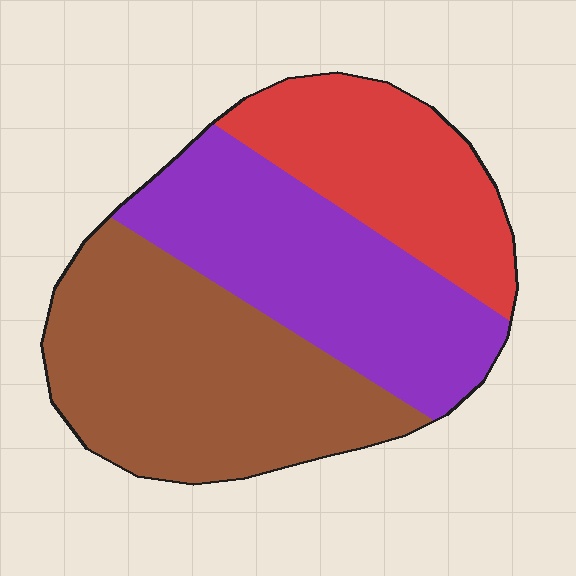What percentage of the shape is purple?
Purple covers about 35% of the shape.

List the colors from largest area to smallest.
From largest to smallest: brown, purple, red.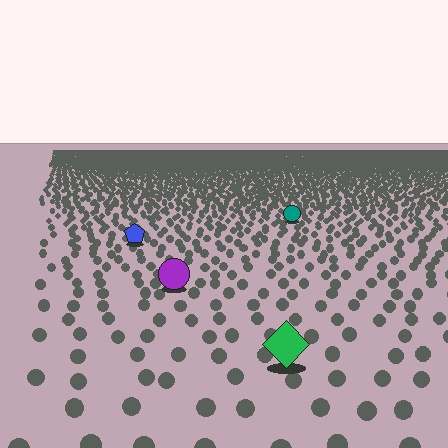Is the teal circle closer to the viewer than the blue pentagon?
No. The blue pentagon is closer — you can tell from the texture gradient: the ground texture is coarser near it.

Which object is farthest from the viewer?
The teal circle is farthest from the viewer. It appears smaller and the ground texture around it is denser.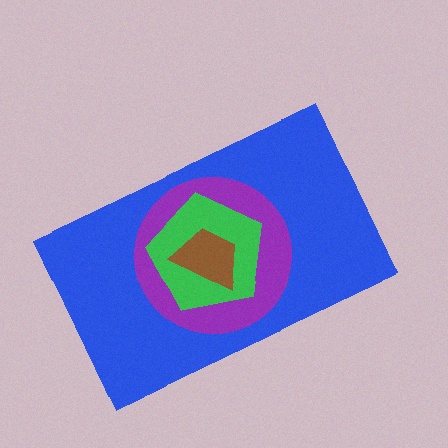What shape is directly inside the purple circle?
The green pentagon.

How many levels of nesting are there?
4.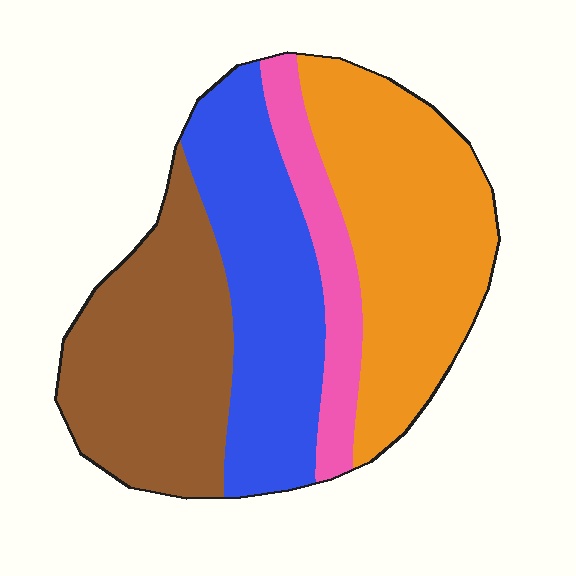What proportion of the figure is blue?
Blue takes up about one quarter (1/4) of the figure.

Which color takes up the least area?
Pink, at roughly 10%.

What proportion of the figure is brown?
Brown covers 29% of the figure.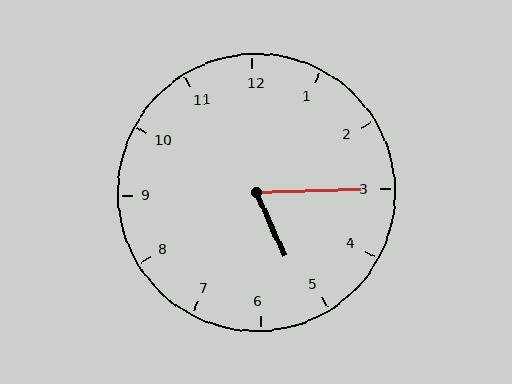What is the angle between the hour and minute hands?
Approximately 68 degrees.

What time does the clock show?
5:15.